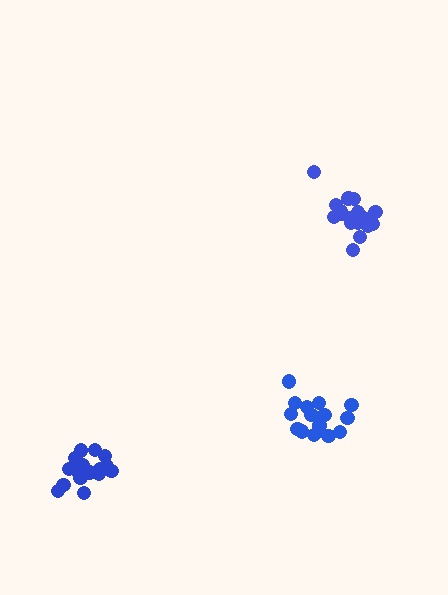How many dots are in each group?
Group 1: 16 dots, Group 2: 18 dots, Group 3: 16 dots (50 total).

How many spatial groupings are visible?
There are 3 spatial groupings.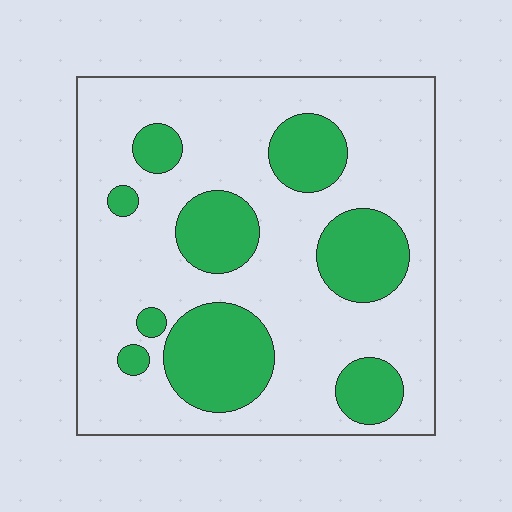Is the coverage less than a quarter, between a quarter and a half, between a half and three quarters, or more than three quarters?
Between a quarter and a half.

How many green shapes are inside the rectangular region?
9.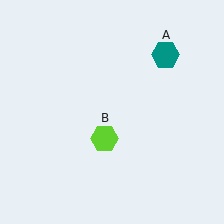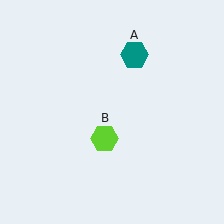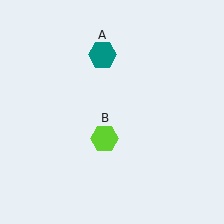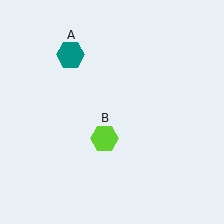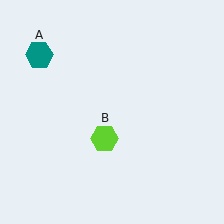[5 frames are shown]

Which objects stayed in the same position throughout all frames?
Lime hexagon (object B) remained stationary.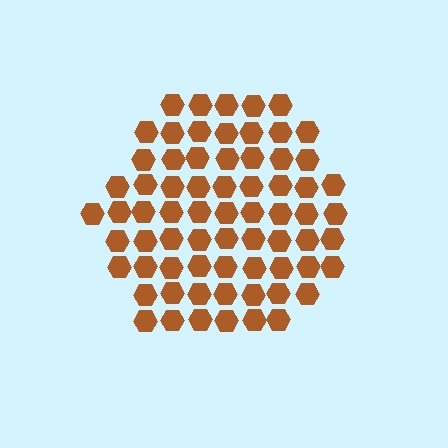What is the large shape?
The large shape is a hexagon.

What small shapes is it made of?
It is made of small hexagons.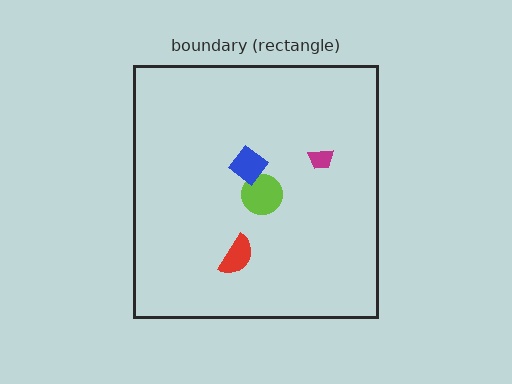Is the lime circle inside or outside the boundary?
Inside.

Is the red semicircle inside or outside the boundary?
Inside.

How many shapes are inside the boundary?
4 inside, 0 outside.